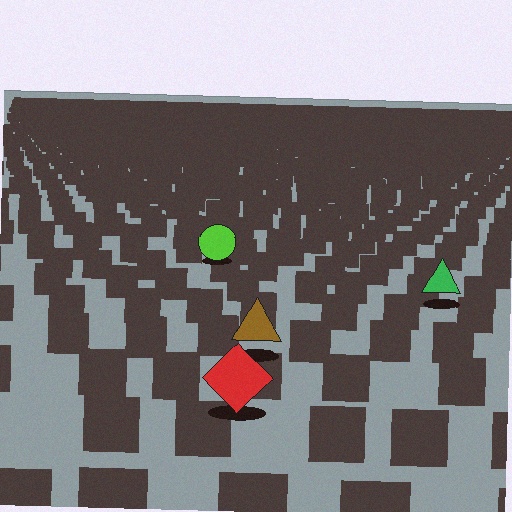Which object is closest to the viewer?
The red diamond is closest. The texture marks near it are larger and more spread out.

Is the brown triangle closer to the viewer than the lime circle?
Yes. The brown triangle is closer — you can tell from the texture gradient: the ground texture is coarser near it.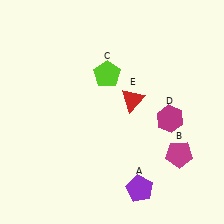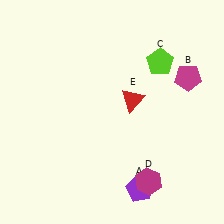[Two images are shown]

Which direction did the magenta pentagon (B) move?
The magenta pentagon (B) moved up.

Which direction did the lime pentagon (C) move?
The lime pentagon (C) moved right.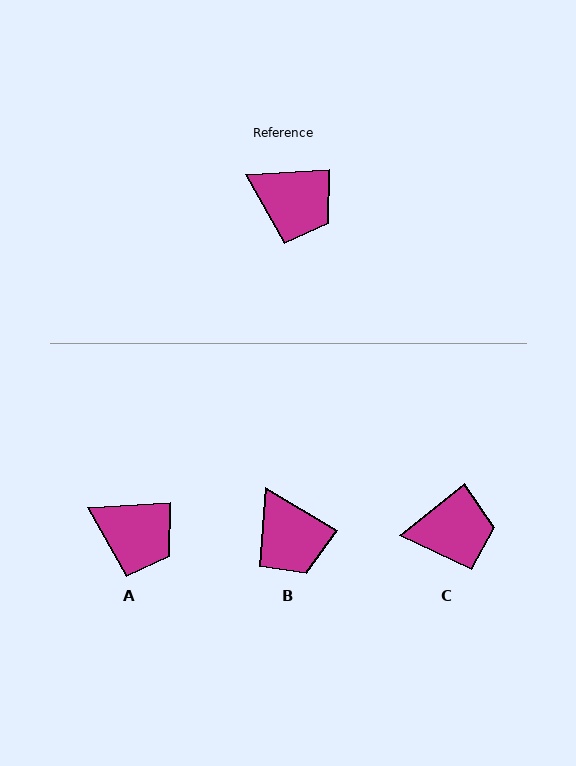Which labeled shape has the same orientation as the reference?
A.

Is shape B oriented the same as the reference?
No, it is off by about 34 degrees.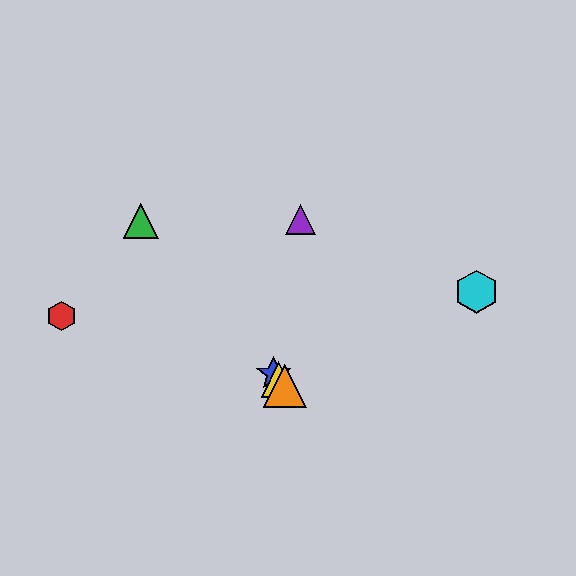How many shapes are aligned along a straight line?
4 shapes (the blue star, the green triangle, the yellow triangle, the orange triangle) are aligned along a straight line.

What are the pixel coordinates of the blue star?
The blue star is at (274, 374).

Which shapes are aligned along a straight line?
The blue star, the green triangle, the yellow triangle, the orange triangle are aligned along a straight line.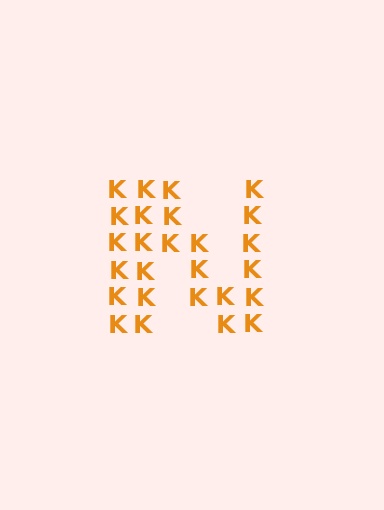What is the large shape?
The large shape is the letter N.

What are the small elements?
The small elements are letter K's.